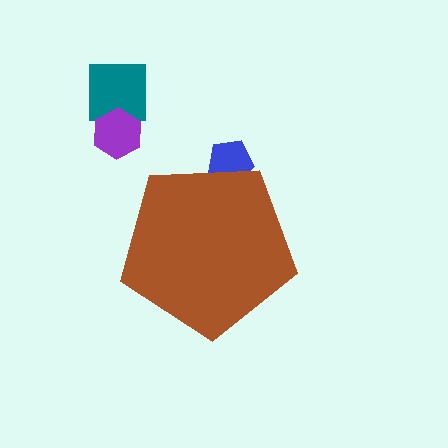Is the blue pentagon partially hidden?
Yes, the blue pentagon is partially hidden behind the brown pentagon.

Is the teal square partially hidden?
No, the teal square is fully visible.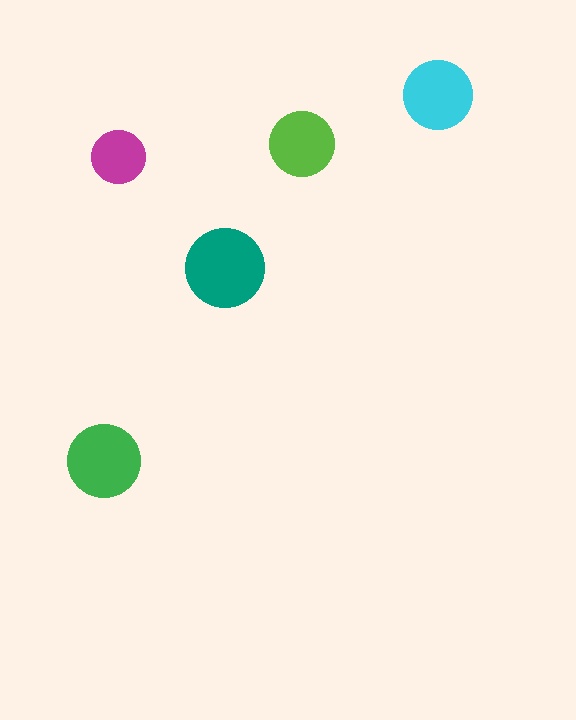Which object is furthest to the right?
The cyan circle is rightmost.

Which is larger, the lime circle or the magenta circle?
The lime one.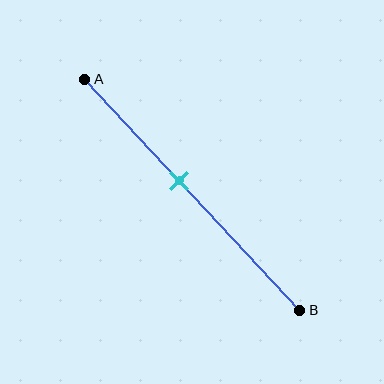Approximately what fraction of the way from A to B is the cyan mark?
The cyan mark is approximately 45% of the way from A to B.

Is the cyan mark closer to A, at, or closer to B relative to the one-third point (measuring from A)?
The cyan mark is closer to point B than the one-third point of segment AB.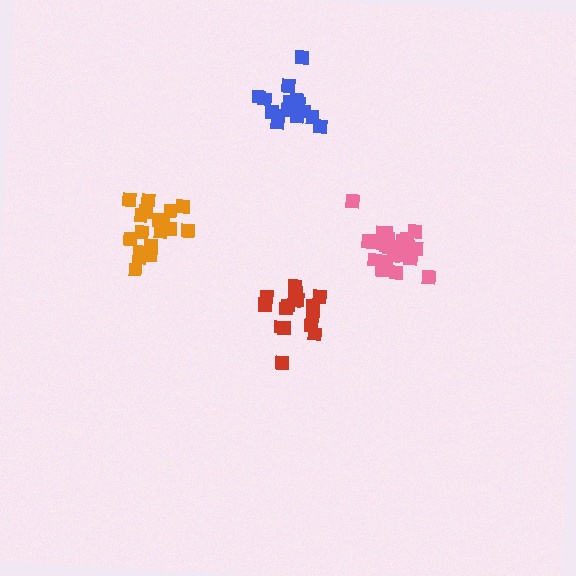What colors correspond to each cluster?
The clusters are colored: orange, pink, red, blue.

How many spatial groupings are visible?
There are 4 spatial groupings.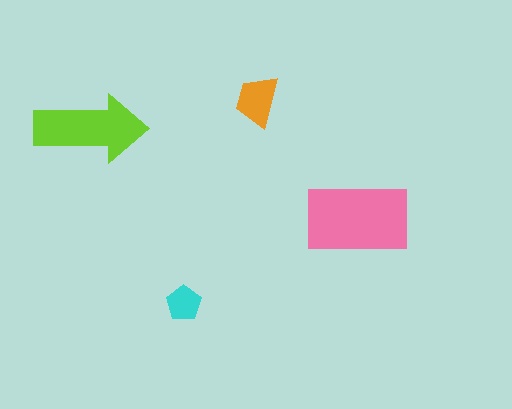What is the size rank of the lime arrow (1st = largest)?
2nd.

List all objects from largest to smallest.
The pink rectangle, the lime arrow, the orange trapezoid, the cyan pentagon.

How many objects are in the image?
There are 4 objects in the image.